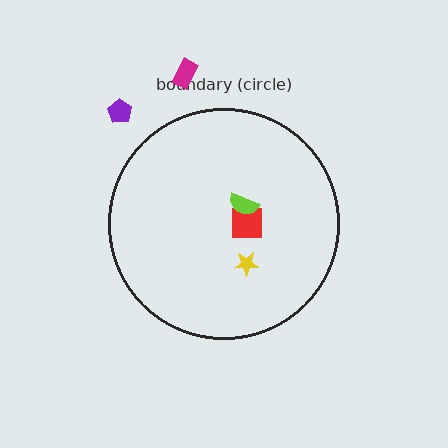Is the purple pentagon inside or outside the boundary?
Outside.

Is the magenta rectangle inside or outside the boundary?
Outside.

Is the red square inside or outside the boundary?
Inside.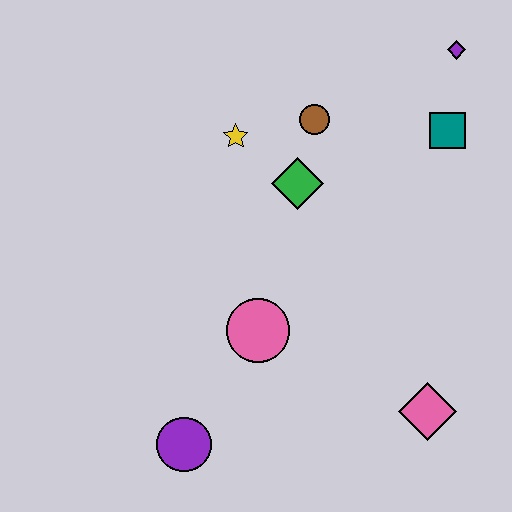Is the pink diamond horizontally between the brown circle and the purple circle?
No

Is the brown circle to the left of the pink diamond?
Yes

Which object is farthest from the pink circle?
The purple diamond is farthest from the pink circle.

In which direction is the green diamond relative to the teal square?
The green diamond is to the left of the teal square.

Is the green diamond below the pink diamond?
No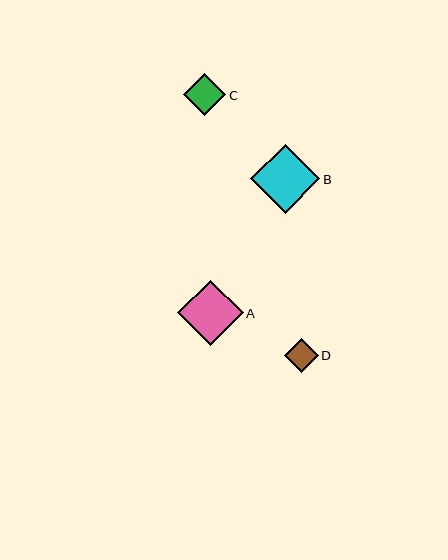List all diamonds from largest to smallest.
From largest to smallest: B, A, C, D.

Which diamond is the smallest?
Diamond D is the smallest with a size of approximately 33 pixels.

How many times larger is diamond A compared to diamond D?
Diamond A is approximately 2.0 times the size of diamond D.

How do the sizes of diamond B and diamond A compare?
Diamond B and diamond A are approximately the same size.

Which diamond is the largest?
Diamond B is the largest with a size of approximately 69 pixels.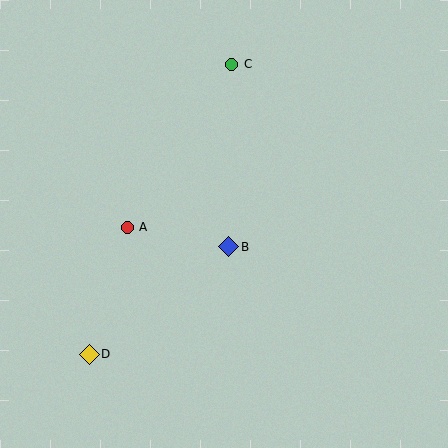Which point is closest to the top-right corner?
Point C is closest to the top-right corner.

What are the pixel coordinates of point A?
Point A is at (127, 227).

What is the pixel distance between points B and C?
The distance between B and C is 182 pixels.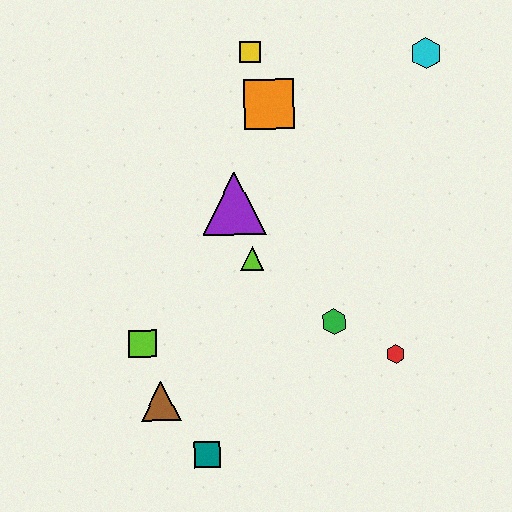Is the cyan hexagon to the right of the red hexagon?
Yes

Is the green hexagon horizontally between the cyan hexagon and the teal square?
Yes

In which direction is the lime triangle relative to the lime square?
The lime triangle is to the right of the lime square.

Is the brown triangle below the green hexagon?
Yes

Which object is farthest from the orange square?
The teal square is farthest from the orange square.